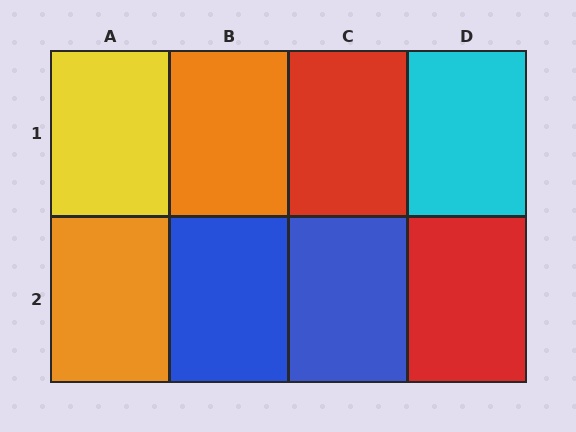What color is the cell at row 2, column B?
Blue.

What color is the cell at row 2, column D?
Red.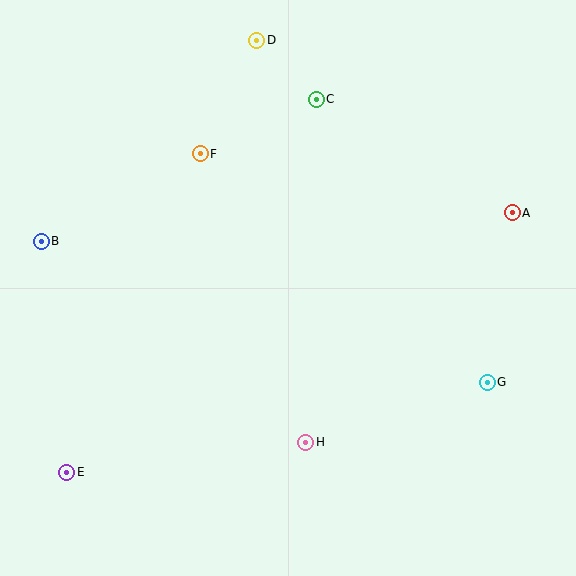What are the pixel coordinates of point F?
Point F is at (200, 154).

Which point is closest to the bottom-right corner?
Point G is closest to the bottom-right corner.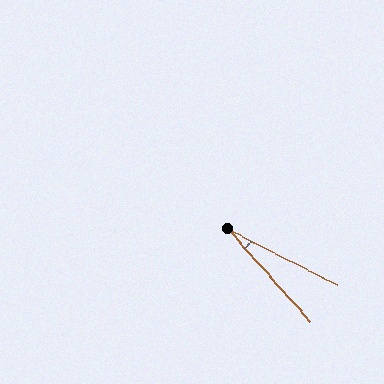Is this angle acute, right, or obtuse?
It is acute.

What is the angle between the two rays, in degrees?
Approximately 22 degrees.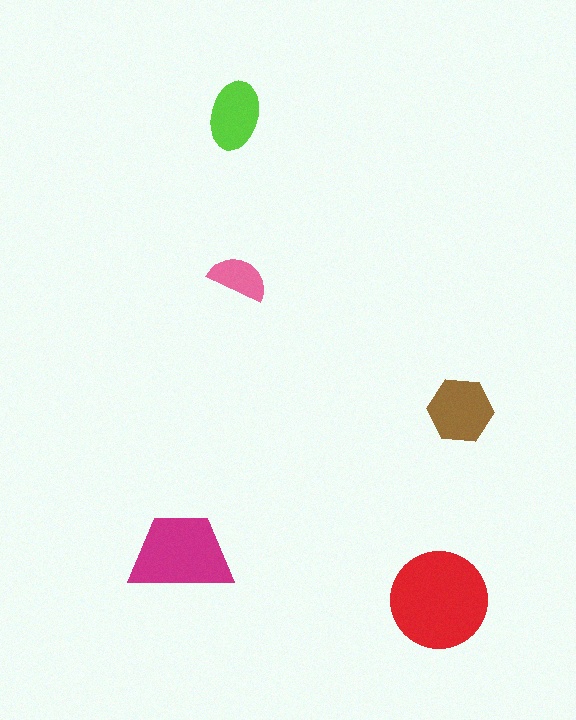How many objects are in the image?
There are 5 objects in the image.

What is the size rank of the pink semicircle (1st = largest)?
5th.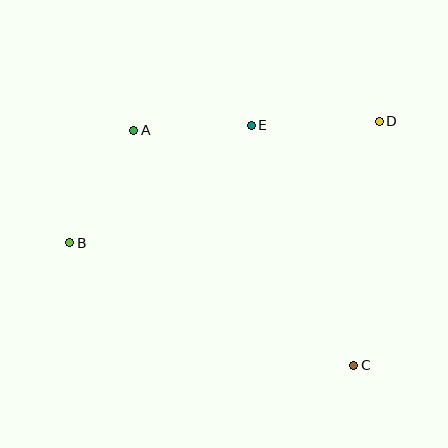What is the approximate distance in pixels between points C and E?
The distance between C and E is approximately 261 pixels.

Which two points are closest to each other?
Points A and E are closest to each other.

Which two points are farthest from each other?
Points B and D are farthest from each other.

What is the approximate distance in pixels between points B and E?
The distance between B and E is approximately 216 pixels.